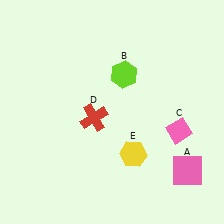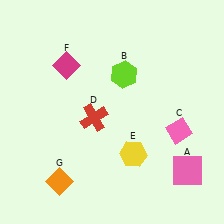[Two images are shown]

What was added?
A magenta diamond (F), an orange diamond (G) were added in Image 2.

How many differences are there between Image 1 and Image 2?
There are 2 differences between the two images.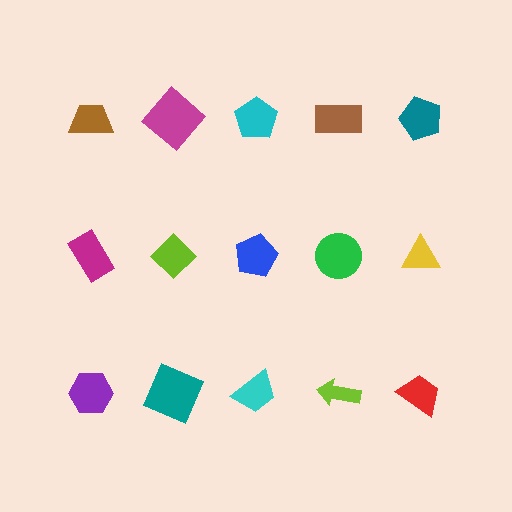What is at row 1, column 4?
A brown rectangle.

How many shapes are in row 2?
5 shapes.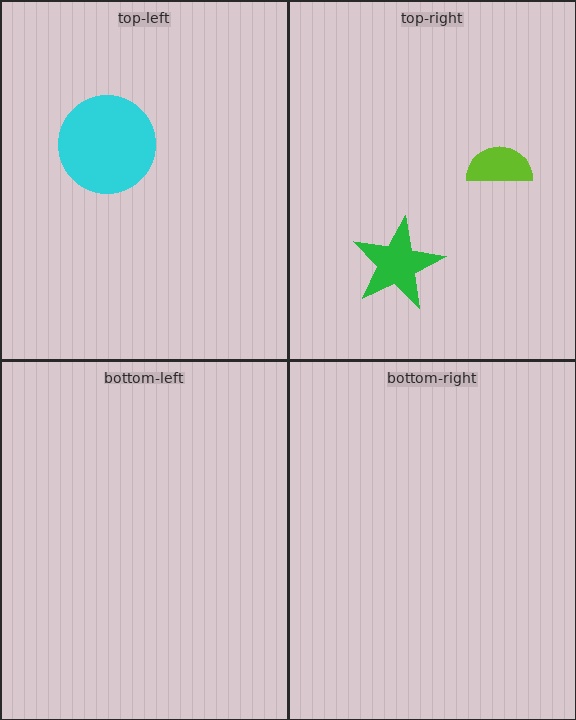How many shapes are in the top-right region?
2.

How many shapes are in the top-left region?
1.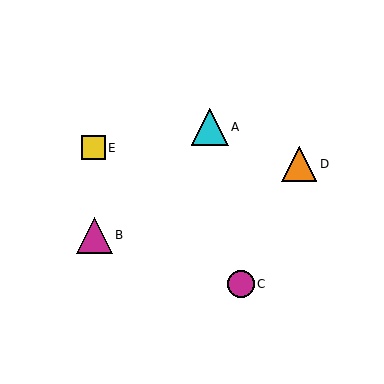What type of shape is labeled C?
Shape C is a magenta circle.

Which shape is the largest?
The cyan triangle (labeled A) is the largest.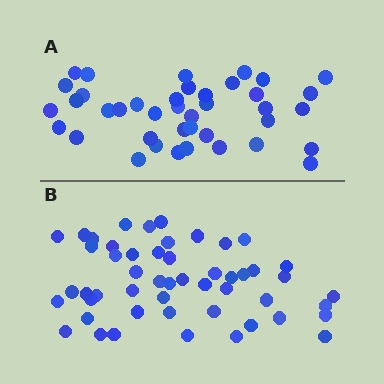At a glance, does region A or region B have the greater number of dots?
Region B (the bottom region) has more dots.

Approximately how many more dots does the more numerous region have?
Region B has roughly 12 or so more dots than region A.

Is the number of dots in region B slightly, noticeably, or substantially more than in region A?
Region B has noticeably more, but not dramatically so. The ratio is roughly 1.3 to 1.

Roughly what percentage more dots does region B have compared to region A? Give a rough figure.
About 30% more.